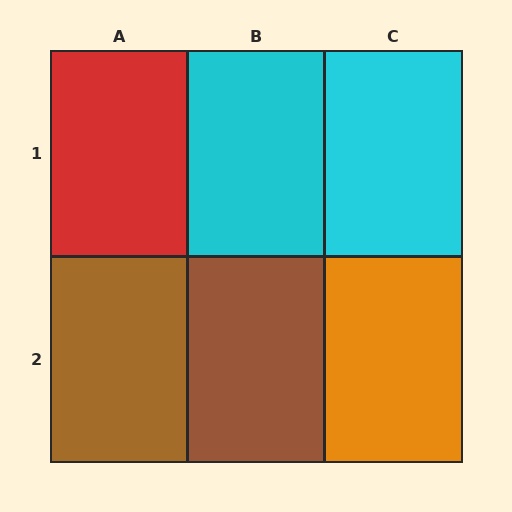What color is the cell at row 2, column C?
Orange.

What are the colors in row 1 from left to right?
Red, cyan, cyan.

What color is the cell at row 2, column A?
Brown.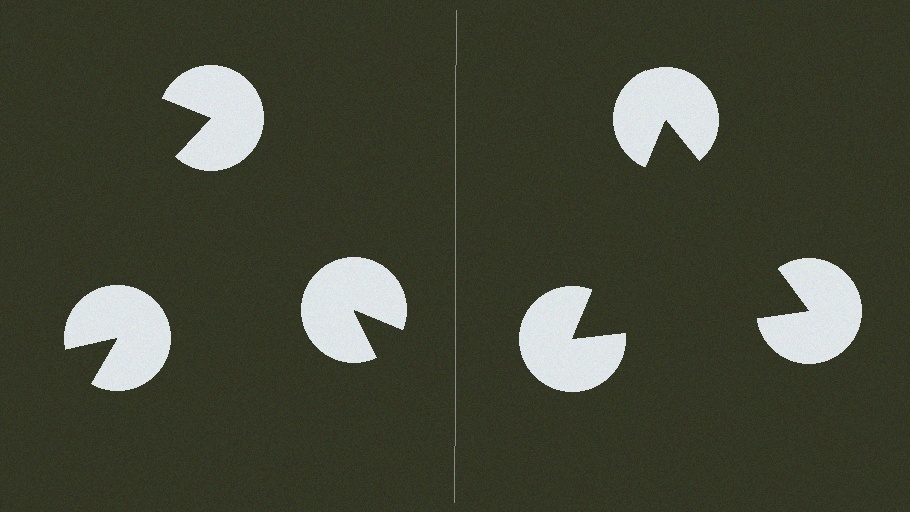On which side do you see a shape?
An illusory triangle appears on the right side. On the left side the wedge cuts are rotated, so no coherent shape forms.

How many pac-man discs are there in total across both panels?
6 — 3 on each side.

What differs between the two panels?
The pac-man discs are positioned identically on both sides; only the wedge orientations differ. On the right they align to a triangle; on the left they are misaligned.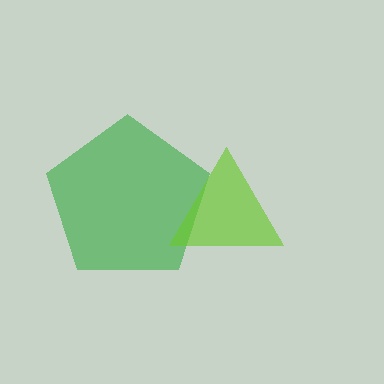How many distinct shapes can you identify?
There are 2 distinct shapes: a green pentagon, a lime triangle.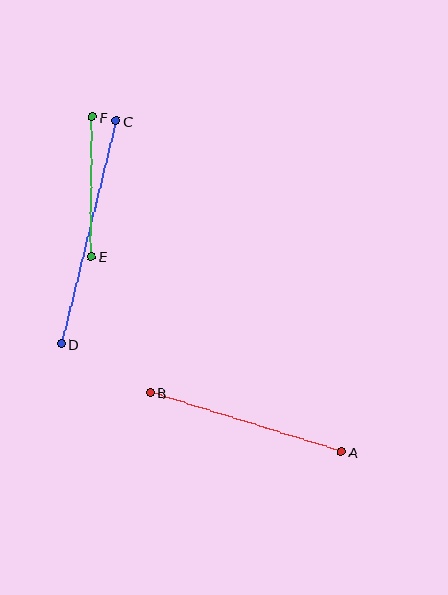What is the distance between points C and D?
The distance is approximately 230 pixels.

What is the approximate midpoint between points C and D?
The midpoint is at approximately (89, 233) pixels.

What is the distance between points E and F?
The distance is approximately 140 pixels.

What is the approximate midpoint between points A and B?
The midpoint is at approximately (246, 422) pixels.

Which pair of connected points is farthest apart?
Points C and D are farthest apart.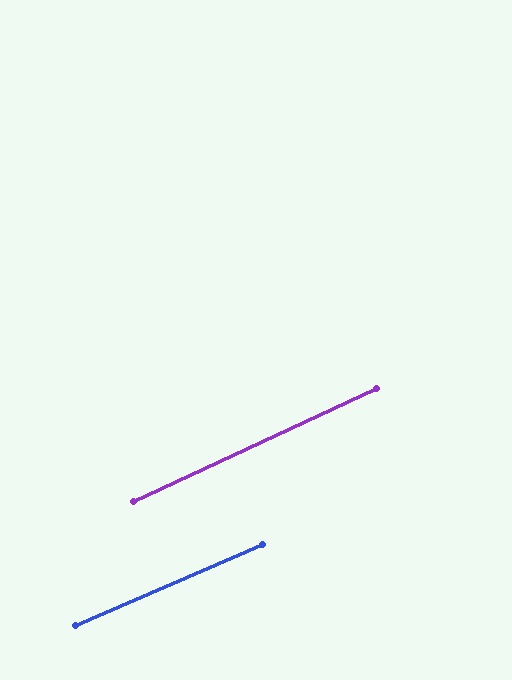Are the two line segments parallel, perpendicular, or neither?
Parallel — their directions differ by only 1.3°.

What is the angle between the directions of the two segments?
Approximately 1 degree.